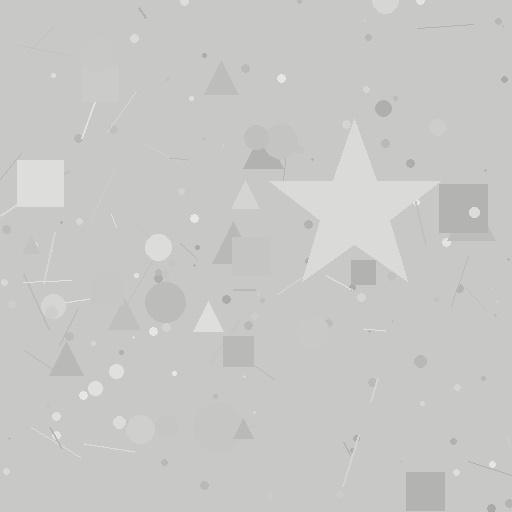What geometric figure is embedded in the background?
A star is embedded in the background.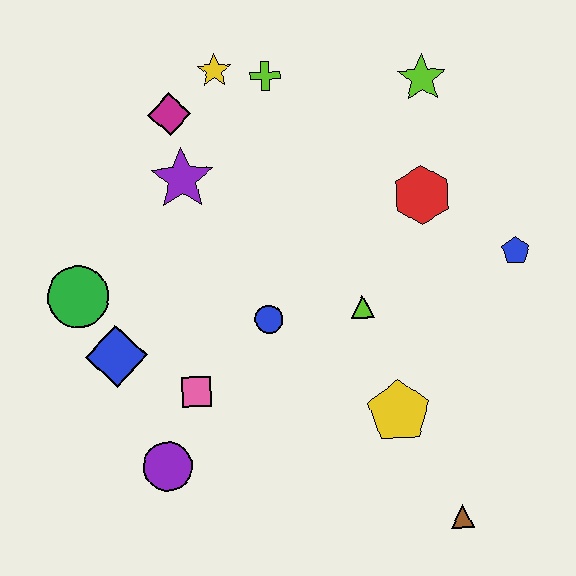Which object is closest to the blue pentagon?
The red hexagon is closest to the blue pentagon.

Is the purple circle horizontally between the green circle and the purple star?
Yes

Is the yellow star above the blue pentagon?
Yes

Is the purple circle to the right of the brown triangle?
No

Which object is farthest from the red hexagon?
The purple circle is farthest from the red hexagon.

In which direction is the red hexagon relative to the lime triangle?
The red hexagon is above the lime triangle.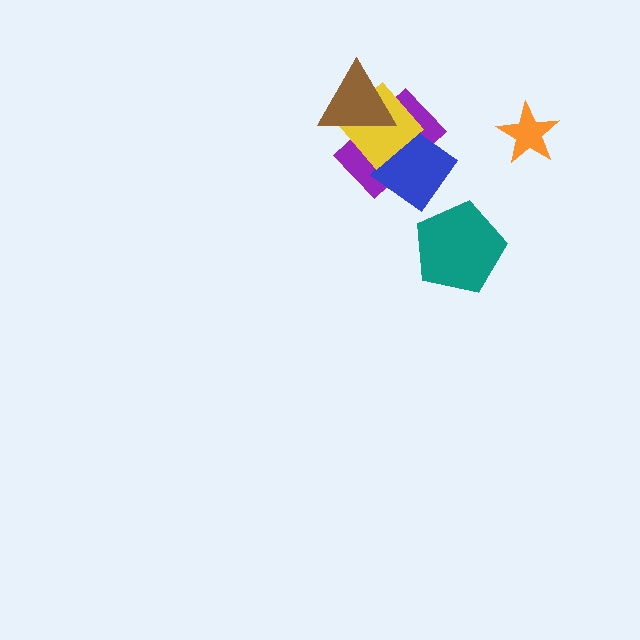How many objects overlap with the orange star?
0 objects overlap with the orange star.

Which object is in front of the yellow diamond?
The brown triangle is in front of the yellow diamond.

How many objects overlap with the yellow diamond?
3 objects overlap with the yellow diamond.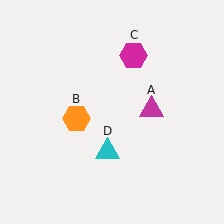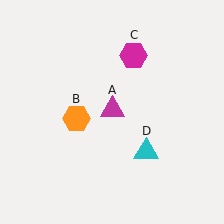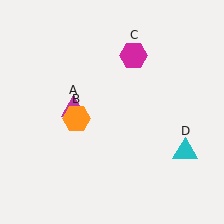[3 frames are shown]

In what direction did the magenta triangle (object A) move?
The magenta triangle (object A) moved left.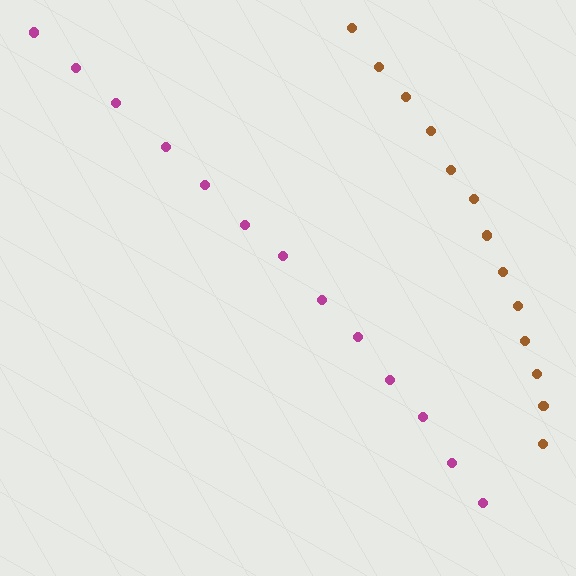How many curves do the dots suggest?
There are 2 distinct paths.